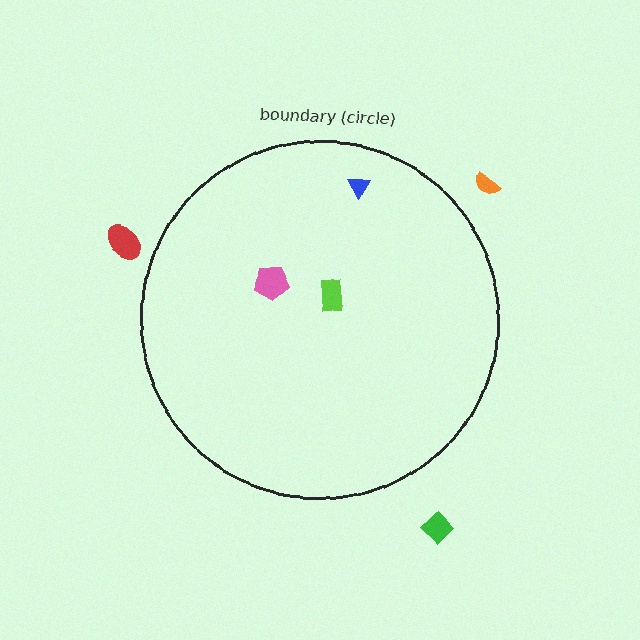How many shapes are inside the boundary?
3 inside, 3 outside.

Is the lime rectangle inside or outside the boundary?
Inside.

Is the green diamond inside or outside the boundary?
Outside.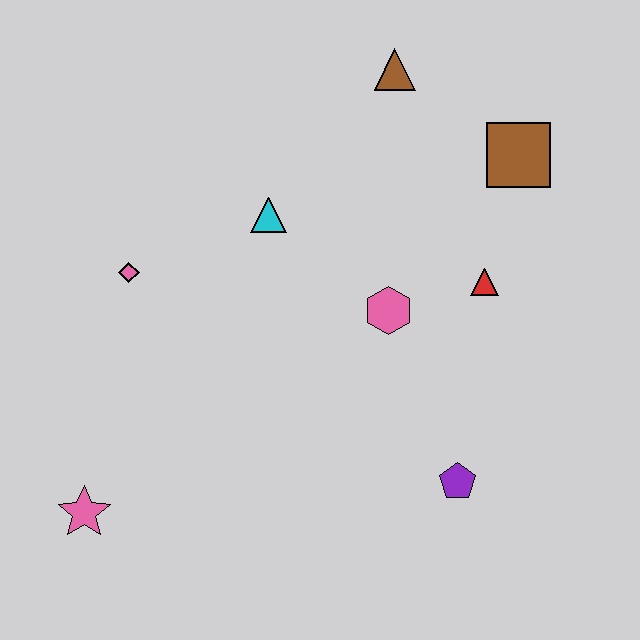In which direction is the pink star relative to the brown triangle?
The pink star is below the brown triangle.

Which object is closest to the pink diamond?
The cyan triangle is closest to the pink diamond.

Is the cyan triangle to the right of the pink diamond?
Yes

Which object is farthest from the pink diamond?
The brown square is farthest from the pink diamond.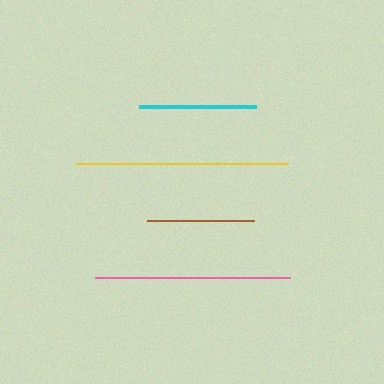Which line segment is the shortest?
The brown line is the shortest at approximately 107 pixels.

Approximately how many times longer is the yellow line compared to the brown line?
The yellow line is approximately 2.0 times the length of the brown line.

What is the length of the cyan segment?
The cyan segment is approximately 117 pixels long.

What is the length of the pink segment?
The pink segment is approximately 194 pixels long.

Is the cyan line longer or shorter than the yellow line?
The yellow line is longer than the cyan line.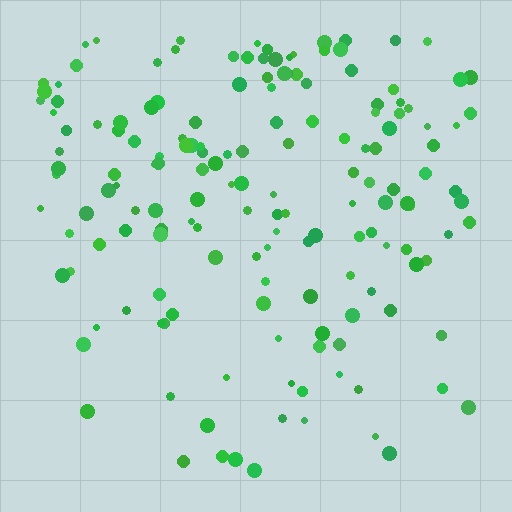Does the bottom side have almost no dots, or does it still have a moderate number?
Still a moderate number, just noticeably fewer than the top.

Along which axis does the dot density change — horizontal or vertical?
Vertical.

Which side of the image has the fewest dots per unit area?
The bottom.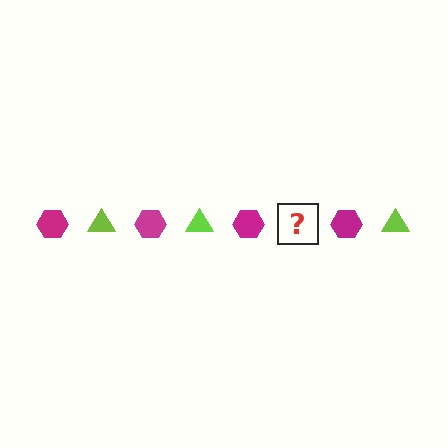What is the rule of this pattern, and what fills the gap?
The rule is that the pattern alternates between magenta hexagon and lime triangle. The gap should be filled with a lime triangle.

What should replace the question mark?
The question mark should be replaced with a lime triangle.